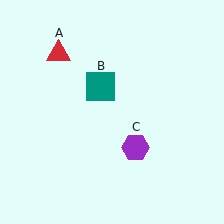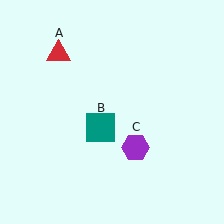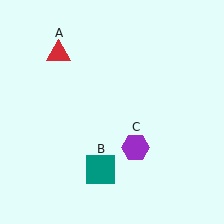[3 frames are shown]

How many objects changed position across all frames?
1 object changed position: teal square (object B).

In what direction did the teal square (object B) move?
The teal square (object B) moved down.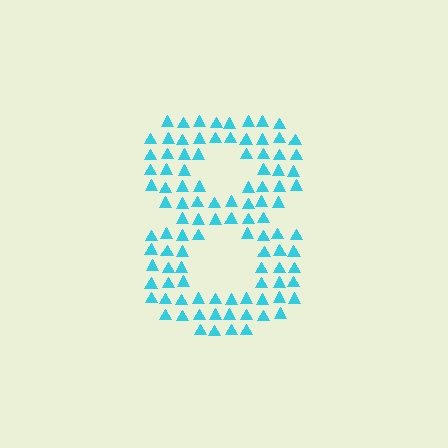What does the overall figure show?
The overall figure shows the digit 8.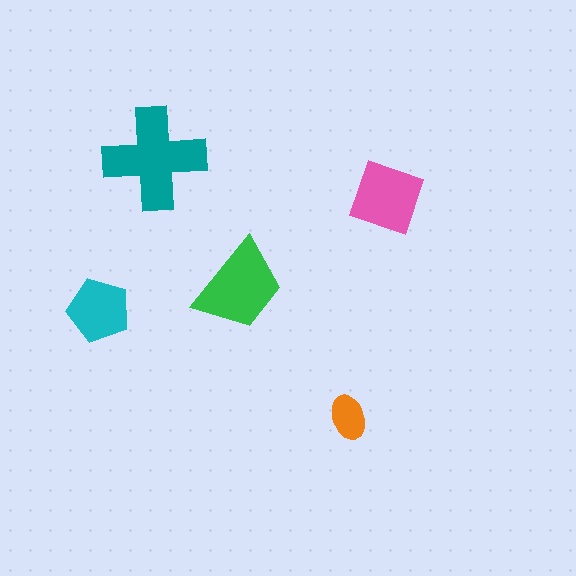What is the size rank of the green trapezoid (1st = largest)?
2nd.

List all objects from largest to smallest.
The teal cross, the green trapezoid, the pink diamond, the cyan pentagon, the orange ellipse.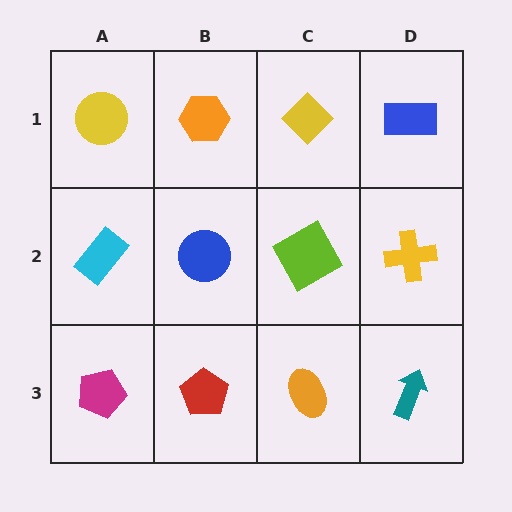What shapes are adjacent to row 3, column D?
A yellow cross (row 2, column D), an orange ellipse (row 3, column C).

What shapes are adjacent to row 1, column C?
A lime square (row 2, column C), an orange hexagon (row 1, column B), a blue rectangle (row 1, column D).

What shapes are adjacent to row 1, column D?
A yellow cross (row 2, column D), a yellow diamond (row 1, column C).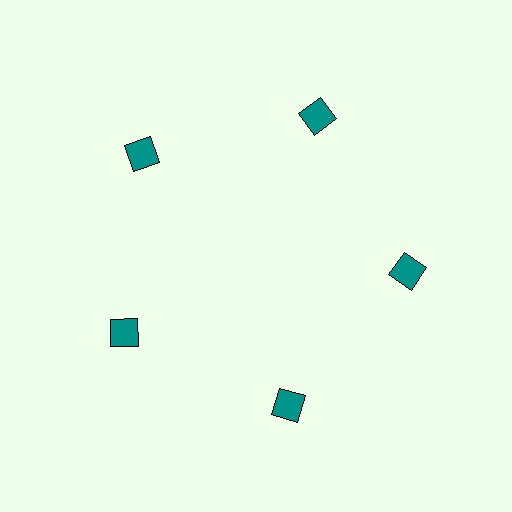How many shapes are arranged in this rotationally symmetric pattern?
There are 5 shapes, arranged in 5 groups of 1.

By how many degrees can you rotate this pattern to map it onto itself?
The pattern maps onto itself every 72 degrees of rotation.